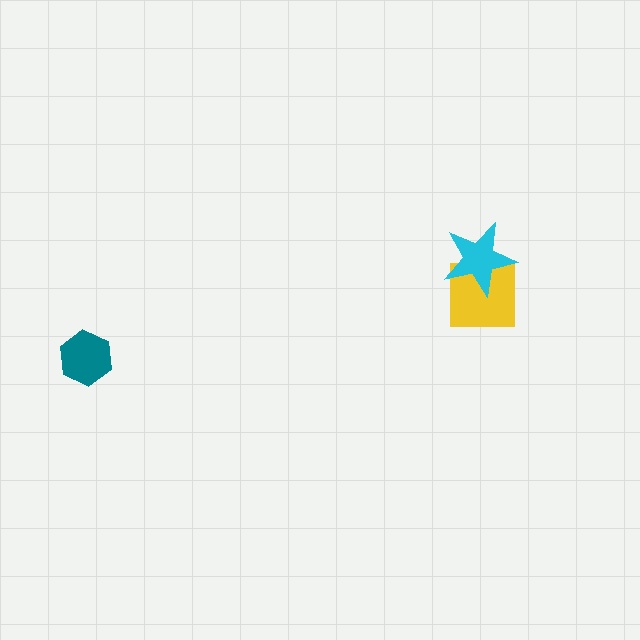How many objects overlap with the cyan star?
1 object overlaps with the cyan star.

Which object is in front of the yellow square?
The cyan star is in front of the yellow square.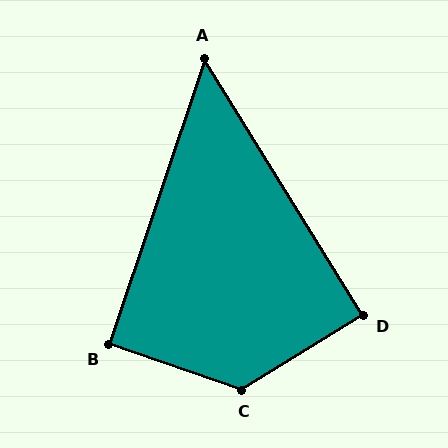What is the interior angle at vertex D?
Approximately 90 degrees (approximately right).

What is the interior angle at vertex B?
Approximately 90 degrees (approximately right).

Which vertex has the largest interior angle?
C, at approximately 130 degrees.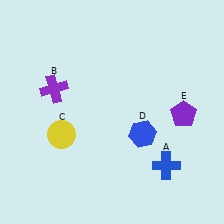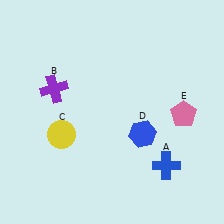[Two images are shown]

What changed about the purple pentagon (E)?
In Image 1, E is purple. In Image 2, it changed to pink.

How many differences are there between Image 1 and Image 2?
There is 1 difference between the two images.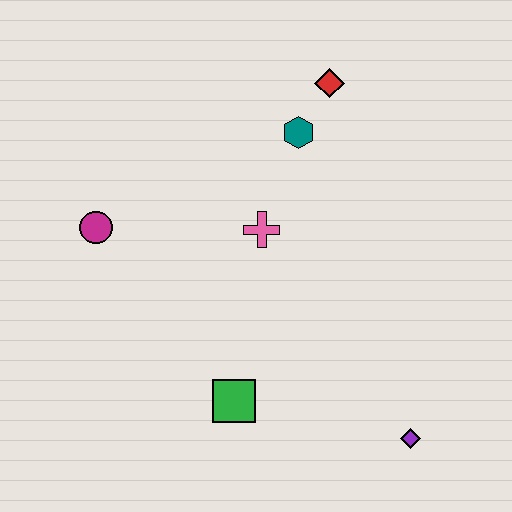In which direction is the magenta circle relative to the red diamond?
The magenta circle is to the left of the red diamond.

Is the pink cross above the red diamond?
No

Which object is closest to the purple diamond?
The green square is closest to the purple diamond.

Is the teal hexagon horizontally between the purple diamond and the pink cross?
Yes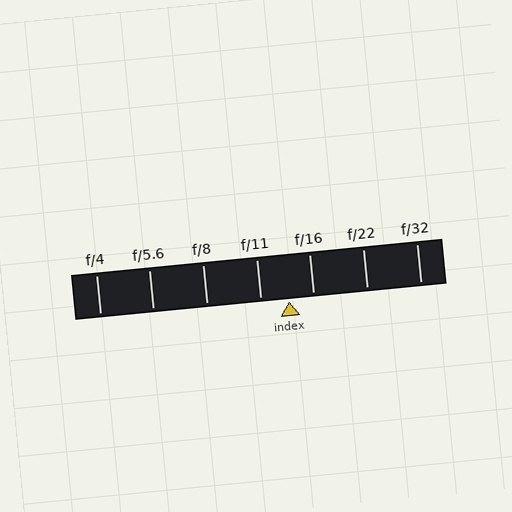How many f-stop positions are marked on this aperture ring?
There are 7 f-stop positions marked.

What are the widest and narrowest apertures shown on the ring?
The widest aperture shown is f/4 and the narrowest is f/32.